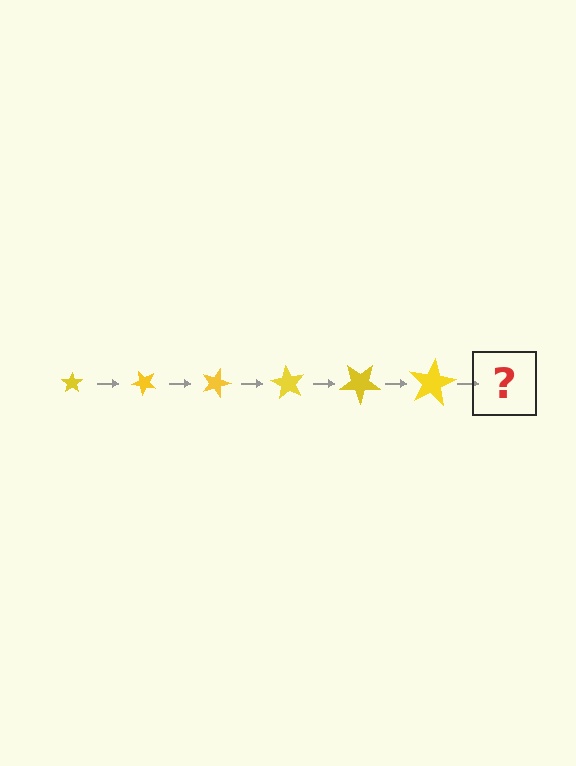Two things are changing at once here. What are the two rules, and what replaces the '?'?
The two rules are that the star grows larger each step and it rotates 45 degrees each step. The '?' should be a star, larger than the previous one and rotated 270 degrees from the start.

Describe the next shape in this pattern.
It should be a star, larger than the previous one and rotated 270 degrees from the start.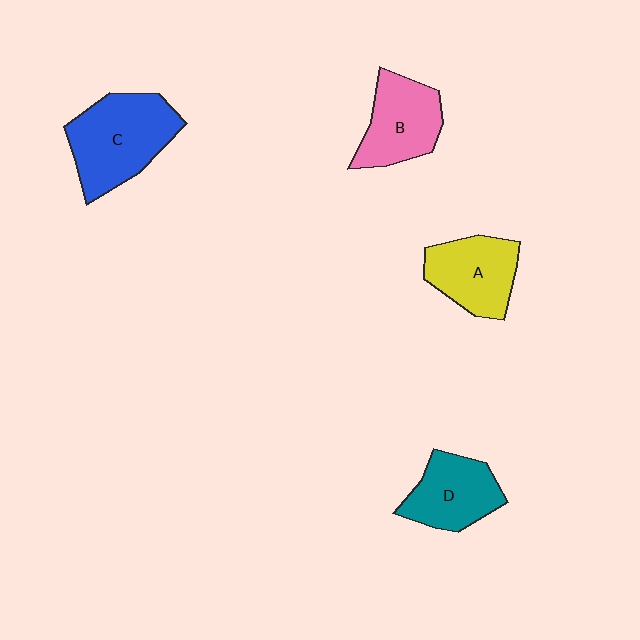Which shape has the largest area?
Shape C (blue).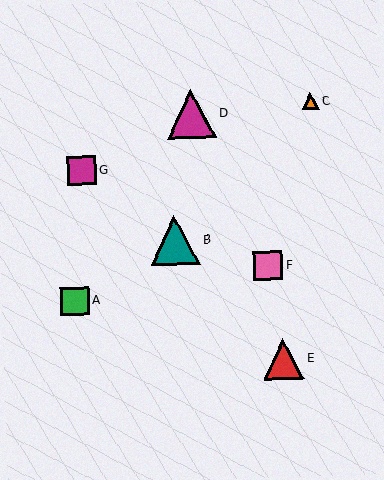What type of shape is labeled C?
Shape C is an orange triangle.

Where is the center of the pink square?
The center of the pink square is at (268, 265).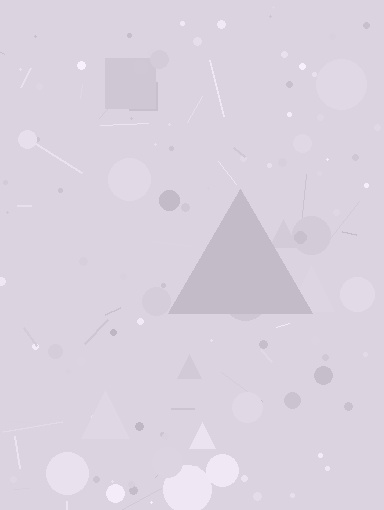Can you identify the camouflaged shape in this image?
The camouflaged shape is a triangle.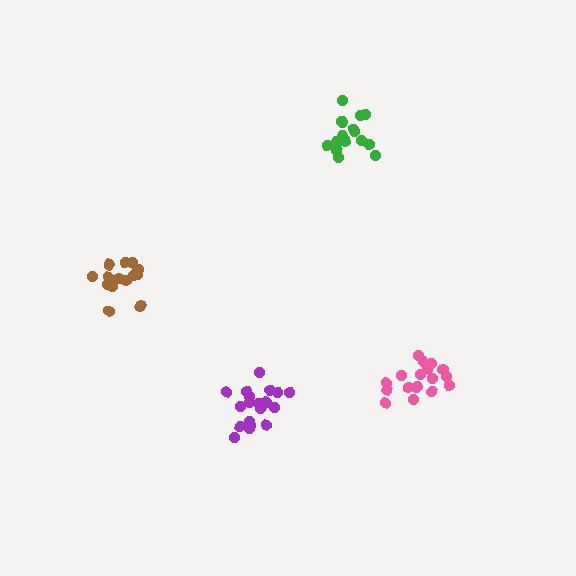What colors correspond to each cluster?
The clusters are colored: purple, green, brown, pink.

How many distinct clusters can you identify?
There are 4 distinct clusters.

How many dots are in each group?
Group 1: 20 dots, Group 2: 17 dots, Group 3: 14 dots, Group 4: 17 dots (68 total).